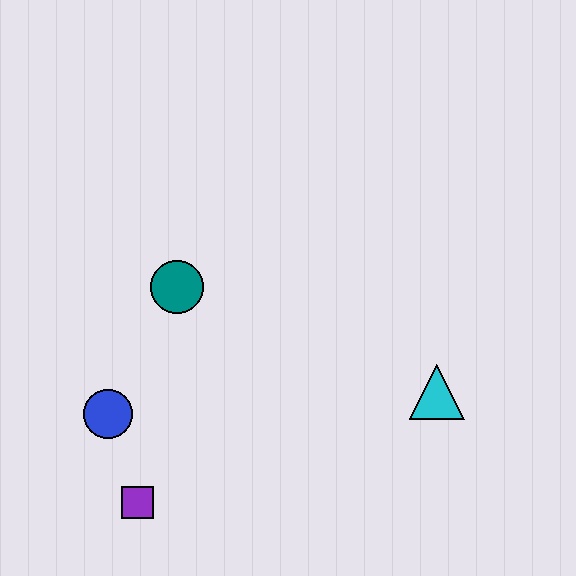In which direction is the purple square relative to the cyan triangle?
The purple square is to the left of the cyan triangle.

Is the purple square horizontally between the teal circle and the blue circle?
Yes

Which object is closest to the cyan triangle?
The teal circle is closest to the cyan triangle.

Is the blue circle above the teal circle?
No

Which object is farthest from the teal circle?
The cyan triangle is farthest from the teal circle.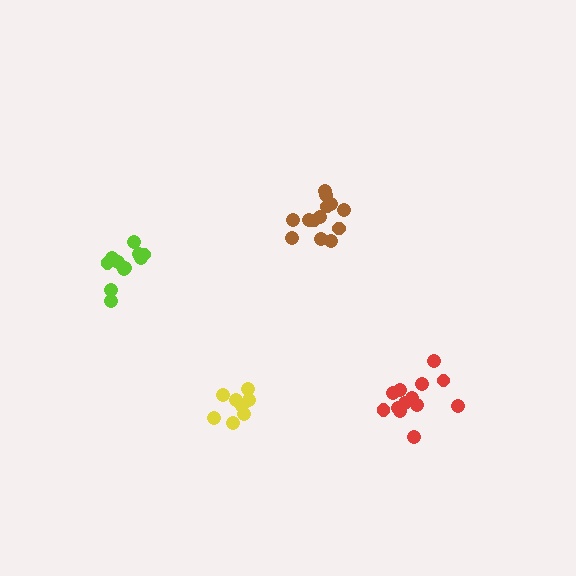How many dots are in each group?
Group 1: 13 dots, Group 2: 13 dots, Group 3: 11 dots, Group 4: 8 dots (45 total).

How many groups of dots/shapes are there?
There are 4 groups.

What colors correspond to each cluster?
The clusters are colored: brown, red, lime, yellow.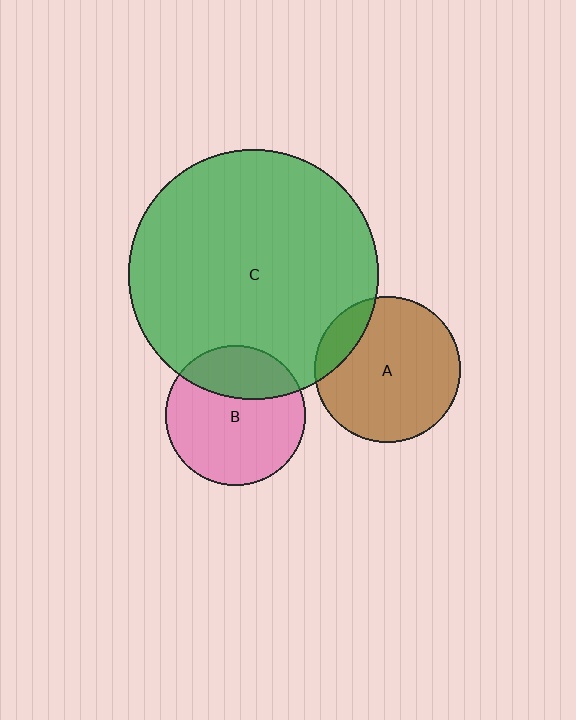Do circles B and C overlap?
Yes.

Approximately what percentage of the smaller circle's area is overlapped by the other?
Approximately 30%.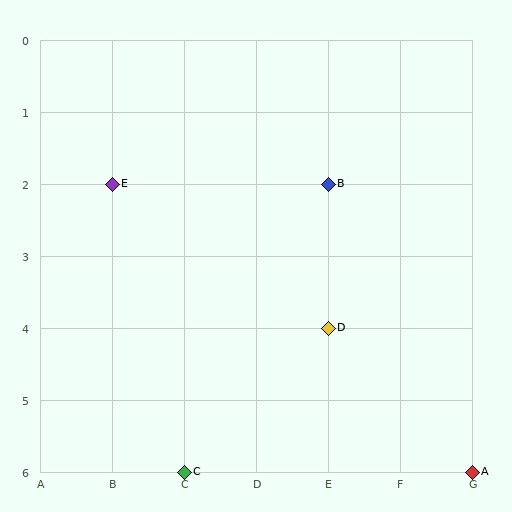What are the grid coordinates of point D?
Point D is at grid coordinates (E, 4).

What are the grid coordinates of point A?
Point A is at grid coordinates (G, 6).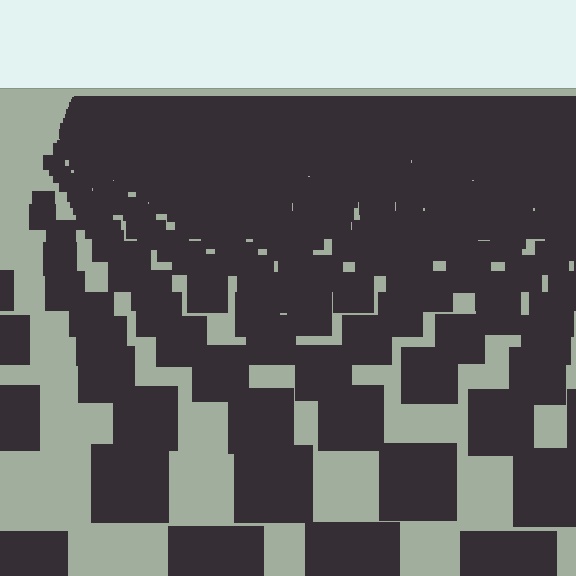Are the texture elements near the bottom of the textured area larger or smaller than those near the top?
Larger. Near the bottom, elements are closer to the viewer and appear at a bigger on-screen size.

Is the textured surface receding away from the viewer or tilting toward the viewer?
The surface is receding away from the viewer. Texture elements get smaller and denser toward the top.